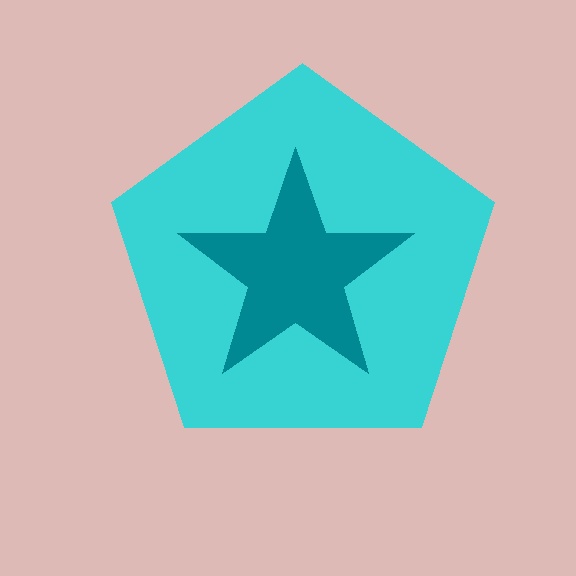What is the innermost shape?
The teal star.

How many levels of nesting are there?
2.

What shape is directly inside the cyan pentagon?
The teal star.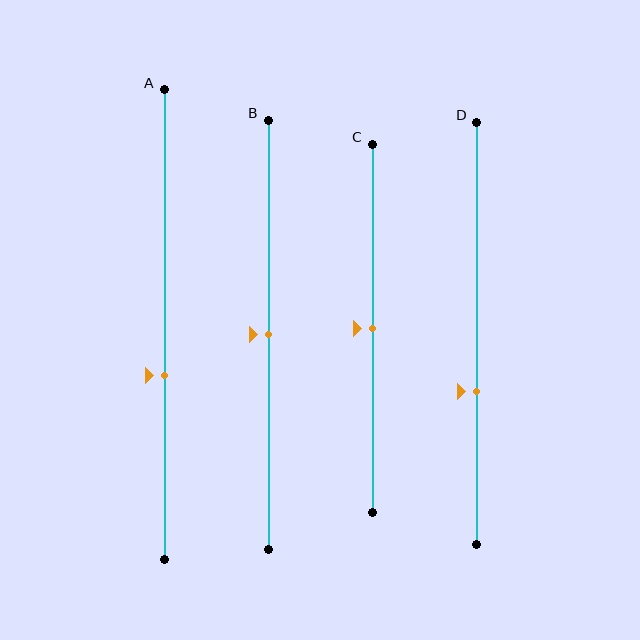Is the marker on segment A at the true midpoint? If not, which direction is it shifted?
No, the marker on segment A is shifted downward by about 11% of the segment length.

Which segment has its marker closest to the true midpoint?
Segment B has its marker closest to the true midpoint.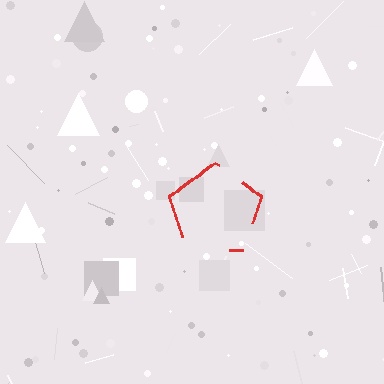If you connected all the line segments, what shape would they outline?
They would outline a pentagon.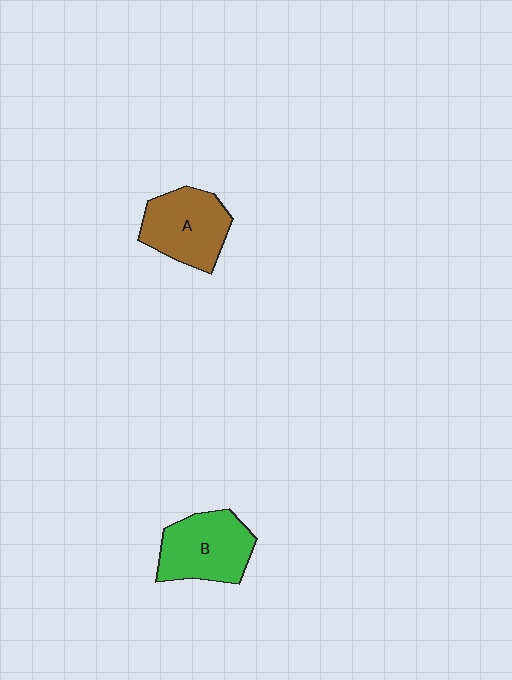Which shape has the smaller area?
Shape A (brown).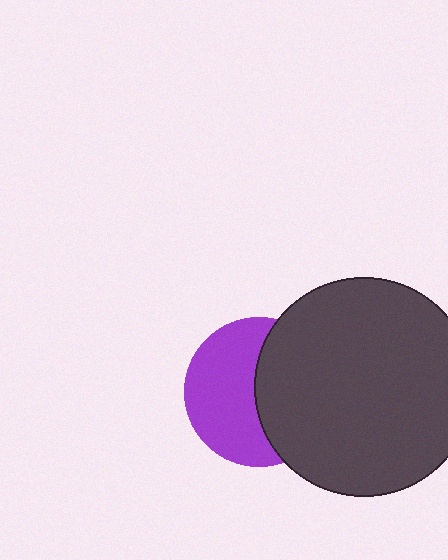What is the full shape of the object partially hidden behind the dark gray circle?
The partially hidden object is a purple circle.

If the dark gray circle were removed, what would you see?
You would see the complete purple circle.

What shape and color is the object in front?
The object in front is a dark gray circle.